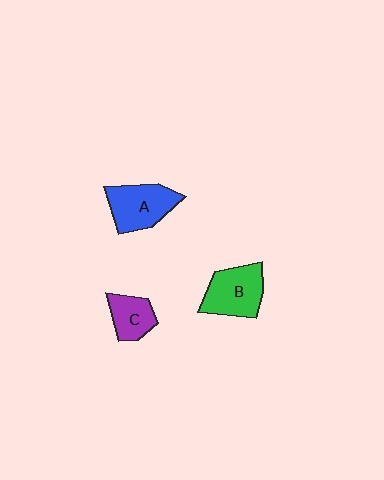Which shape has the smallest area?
Shape C (purple).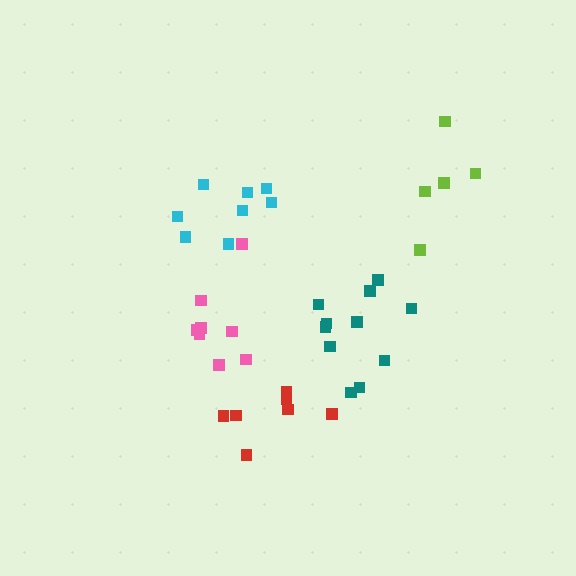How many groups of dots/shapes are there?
There are 5 groups.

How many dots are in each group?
Group 1: 8 dots, Group 2: 8 dots, Group 3: 7 dots, Group 4: 11 dots, Group 5: 5 dots (39 total).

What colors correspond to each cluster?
The clusters are colored: cyan, pink, red, teal, lime.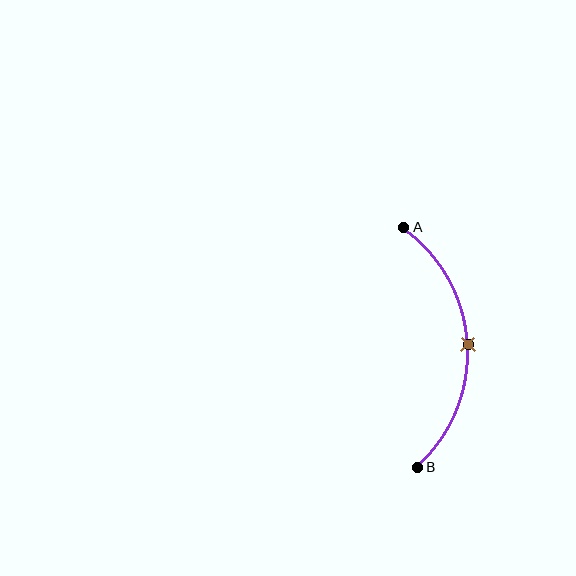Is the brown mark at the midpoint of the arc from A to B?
Yes. The brown mark lies on the arc at equal arc-length from both A and B — it is the arc midpoint.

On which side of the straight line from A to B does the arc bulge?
The arc bulges to the right of the straight line connecting A and B.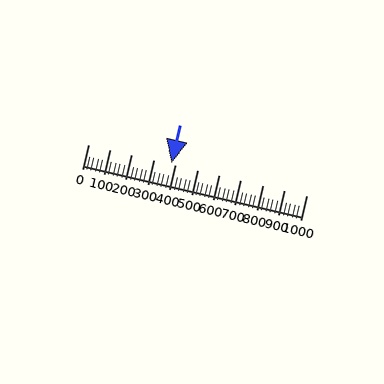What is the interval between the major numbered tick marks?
The major tick marks are spaced 100 units apart.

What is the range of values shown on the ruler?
The ruler shows values from 0 to 1000.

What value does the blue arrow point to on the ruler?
The blue arrow points to approximately 380.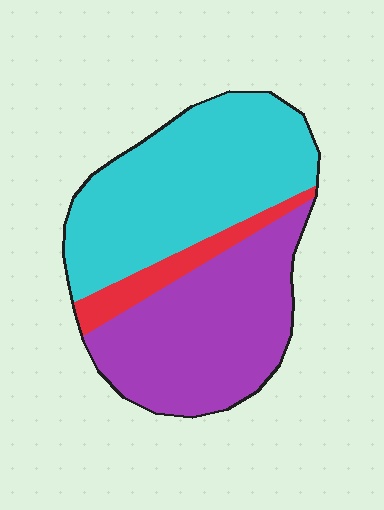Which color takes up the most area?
Cyan, at roughly 50%.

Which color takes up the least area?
Red, at roughly 10%.